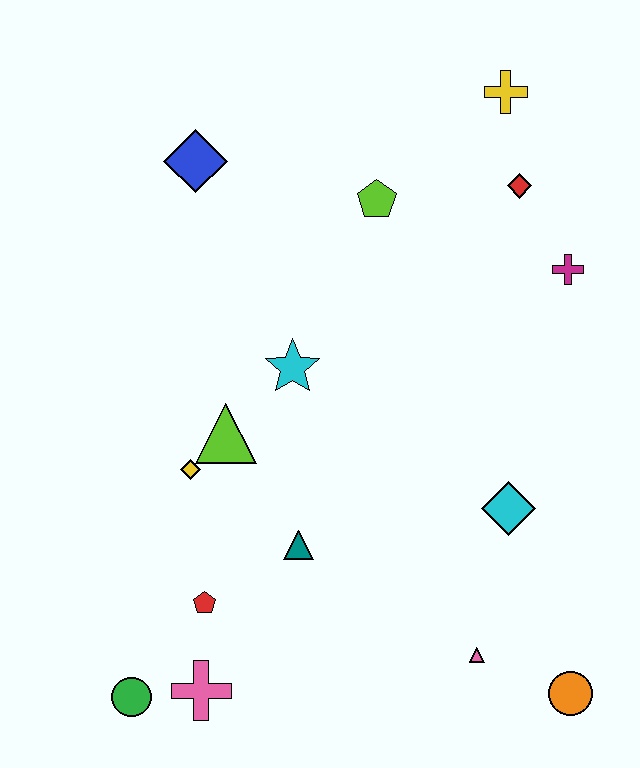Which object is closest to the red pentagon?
The pink cross is closest to the red pentagon.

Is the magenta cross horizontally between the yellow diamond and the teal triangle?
No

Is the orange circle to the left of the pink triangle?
No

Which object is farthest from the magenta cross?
The green circle is farthest from the magenta cross.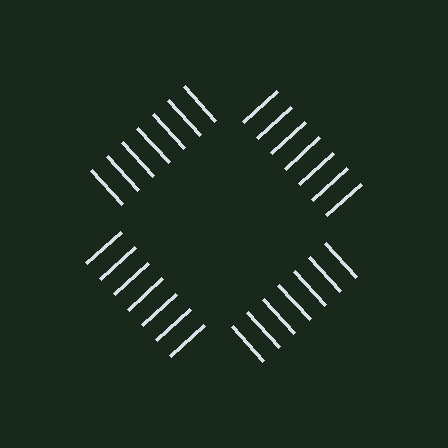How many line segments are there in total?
28 — 7 along each of the 4 edges.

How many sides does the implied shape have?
4 sides — the line-ends trace a square.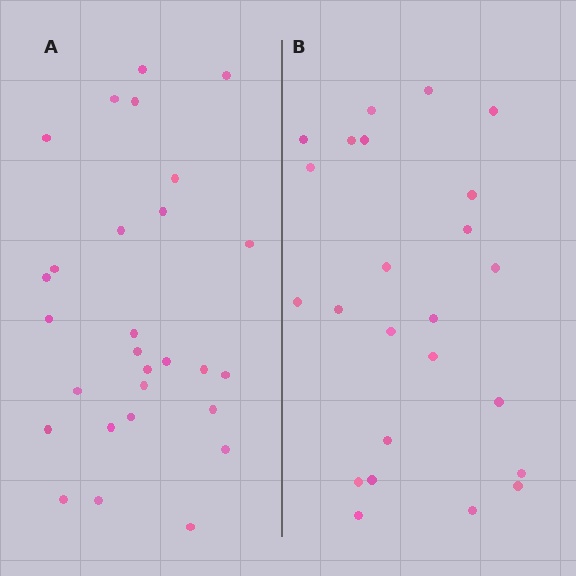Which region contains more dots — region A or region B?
Region A (the left region) has more dots.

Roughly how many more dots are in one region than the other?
Region A has about 4 more dots than region B.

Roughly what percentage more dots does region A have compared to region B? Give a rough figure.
About 15% more.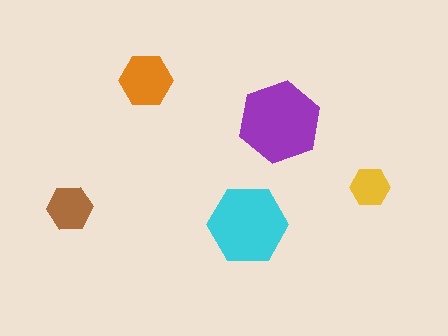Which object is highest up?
The orange hexagon is topmost.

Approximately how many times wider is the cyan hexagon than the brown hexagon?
About 1.5 times wider.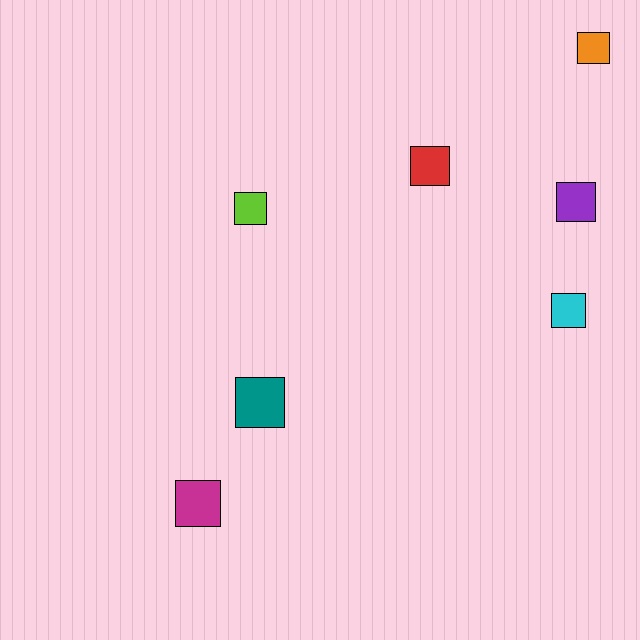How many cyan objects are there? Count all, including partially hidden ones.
There is 1 cyan object.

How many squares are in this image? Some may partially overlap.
There are 7 squares.